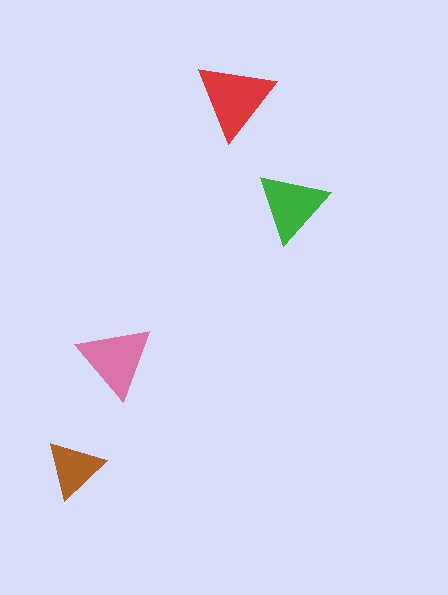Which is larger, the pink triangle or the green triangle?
The pink one.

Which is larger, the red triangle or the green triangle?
The red one.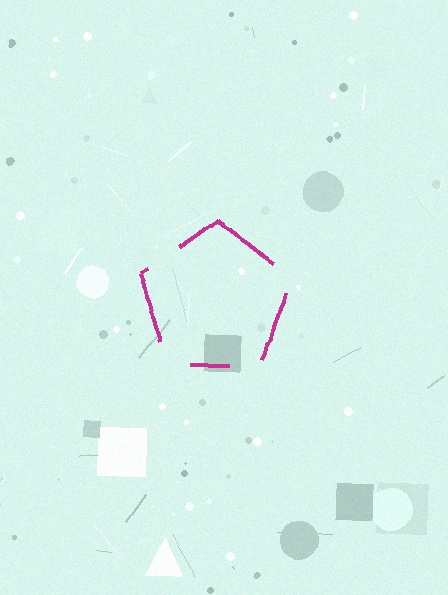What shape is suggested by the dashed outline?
The dashed outline suggests a pentagon.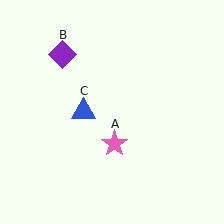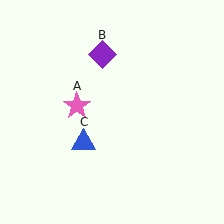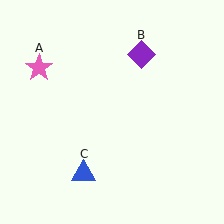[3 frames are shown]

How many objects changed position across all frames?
3 objects changed position: pink star (object A), purple diamond (object B), blue triangle (object C).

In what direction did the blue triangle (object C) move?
The blue triangle (object C) moved down.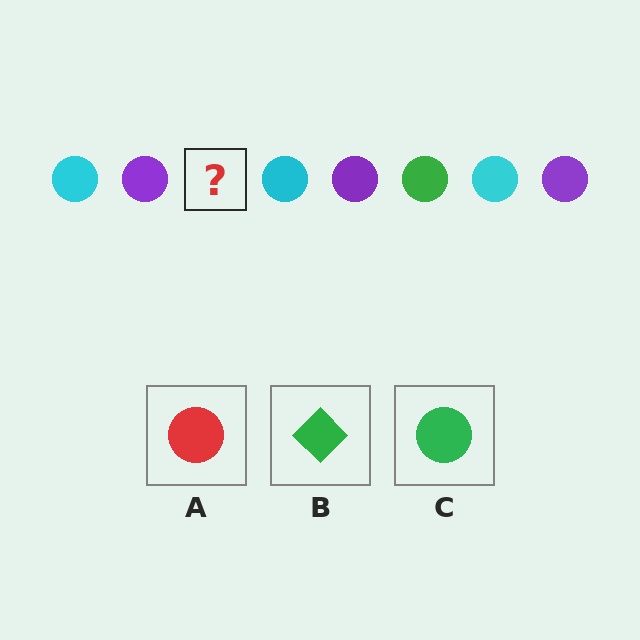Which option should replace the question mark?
Option C.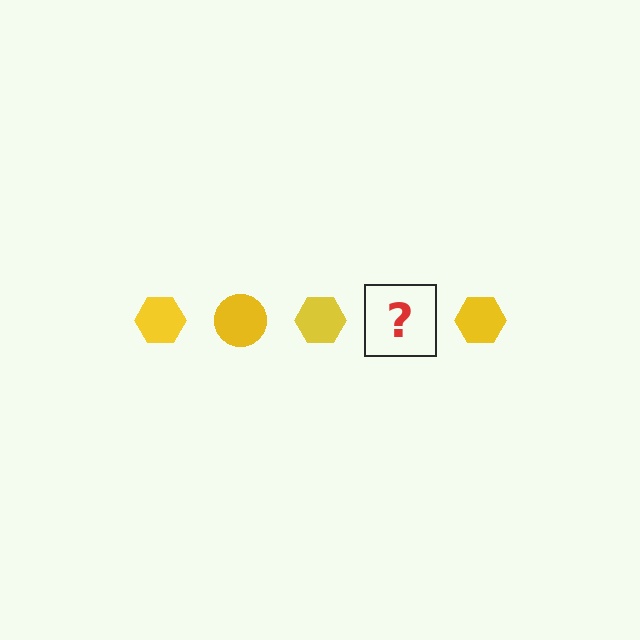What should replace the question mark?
The question mark should be replaced with a yellow circle.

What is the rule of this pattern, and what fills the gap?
The rule is that the pattern cycles through hexagon, circle shapes in yellow. The gap should be filled with a yellow circle.